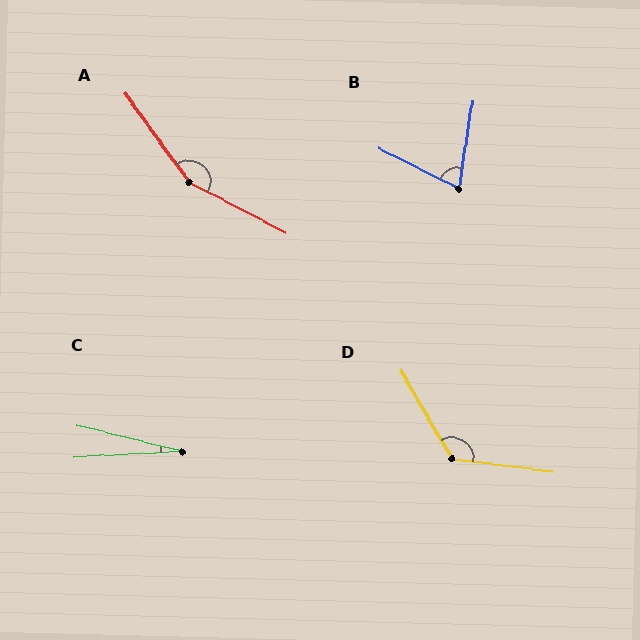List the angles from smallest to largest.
C (17°), B (72°), D (127°), A (154°).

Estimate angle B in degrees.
Approximately 72 degrees.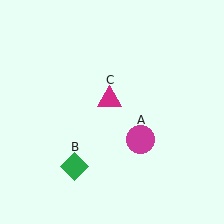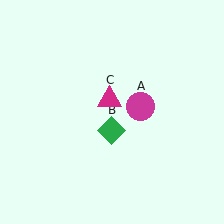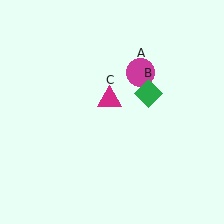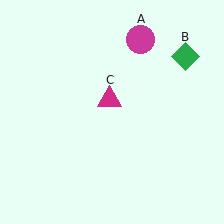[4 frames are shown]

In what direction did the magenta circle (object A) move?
The magenta circle (object A) moved up.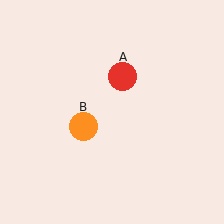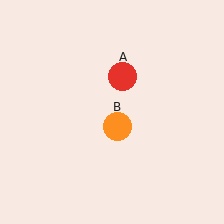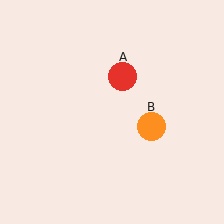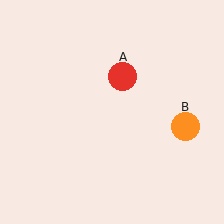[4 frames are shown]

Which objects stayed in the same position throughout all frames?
Red circle (object A) remained stationary.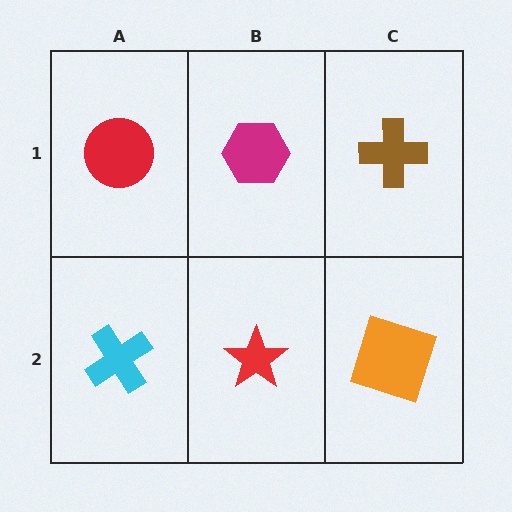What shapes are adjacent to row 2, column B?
A magenta hexagon (row 1, column B), a cyan cross (row 2, column A), an orange square (row 2, column C).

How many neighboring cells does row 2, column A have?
2.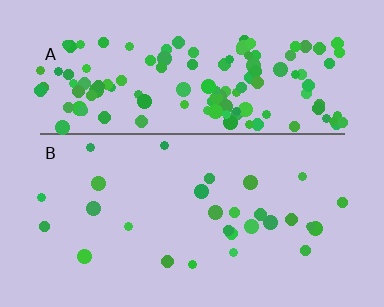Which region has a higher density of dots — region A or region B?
A (the top).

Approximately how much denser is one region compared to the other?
Approximately 4.7× — region A over region B.